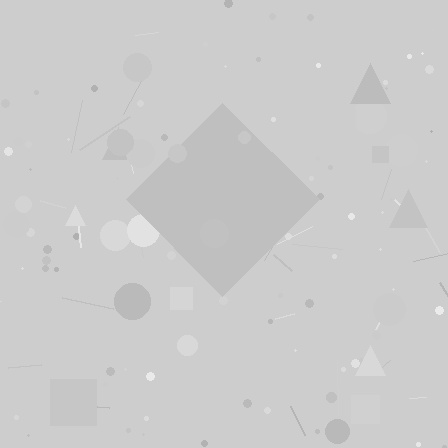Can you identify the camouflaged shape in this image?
The camouflaged shape is a diamond.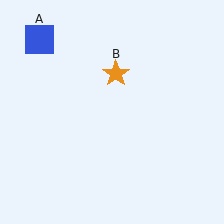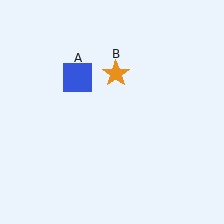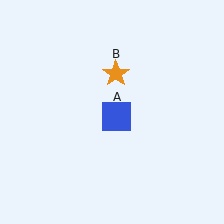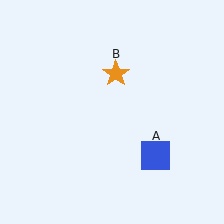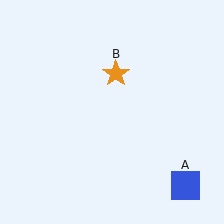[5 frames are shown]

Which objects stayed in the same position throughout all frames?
Orange star (object B) remained stationary.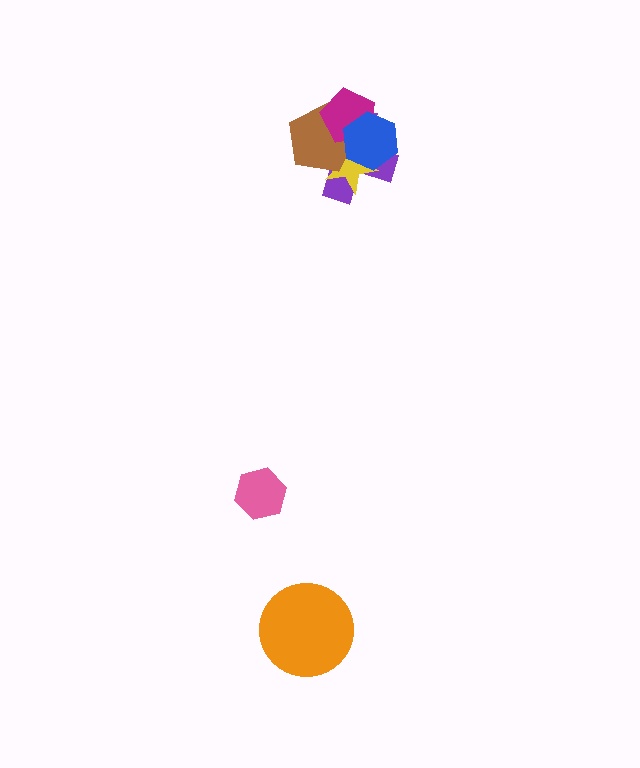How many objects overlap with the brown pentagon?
4 objects overlap with the brown pentagon.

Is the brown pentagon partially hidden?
Yes, it is partially covered by another shape.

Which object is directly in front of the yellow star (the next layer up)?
The brown pentagon is directly in front of the yellow star.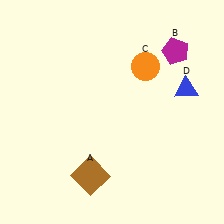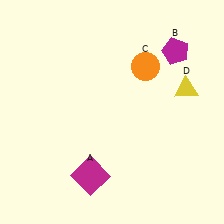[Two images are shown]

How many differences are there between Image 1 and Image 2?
There are 2 differences between the two images.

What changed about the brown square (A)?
In Image 1, A is brown. In Image 2, it changed to magenta.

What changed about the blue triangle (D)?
In Image 1, D is blue. In Image 2, it changed to yellow.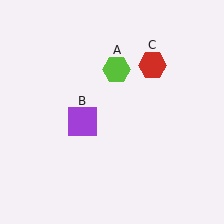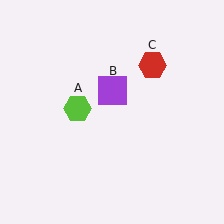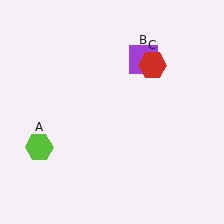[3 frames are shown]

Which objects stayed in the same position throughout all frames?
Red hexagon (object C) remained stationary.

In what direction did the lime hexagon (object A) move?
The lime hexagon (object A) moved down and to the left.